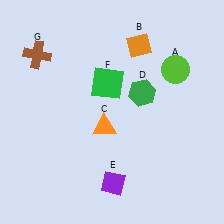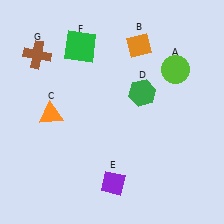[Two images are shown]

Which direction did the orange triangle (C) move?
The orange triangle (C) moved left.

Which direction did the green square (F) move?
The green square (F) moved up.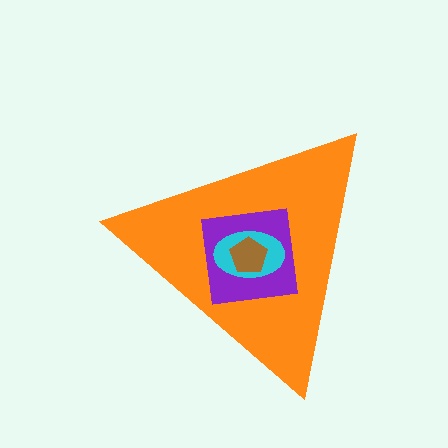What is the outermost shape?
The orange triangle.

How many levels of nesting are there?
4.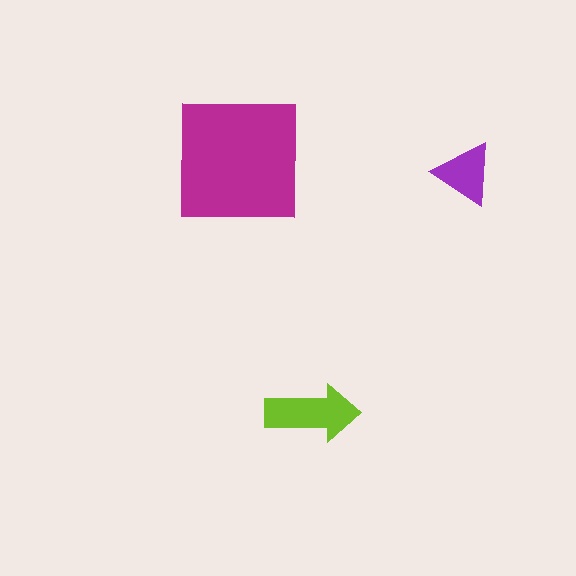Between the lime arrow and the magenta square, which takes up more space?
The magenta square.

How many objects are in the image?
There are 3 objects in the image.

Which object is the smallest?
The purple triangle.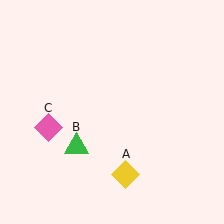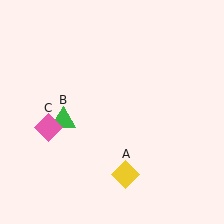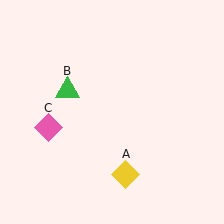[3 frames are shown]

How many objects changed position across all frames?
1 object changed position: green triangle (object B).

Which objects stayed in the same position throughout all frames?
Yellow diamond (object A) and pink diamond (object C) remained stationary.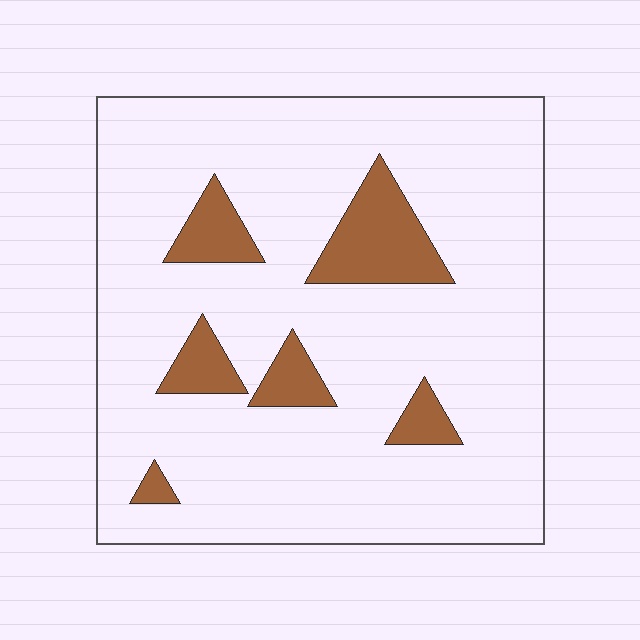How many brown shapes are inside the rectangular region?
6.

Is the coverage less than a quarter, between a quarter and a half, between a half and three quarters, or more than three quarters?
Less than a quarter.